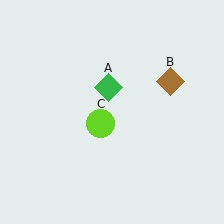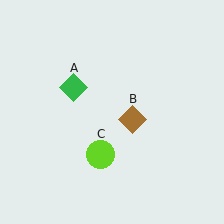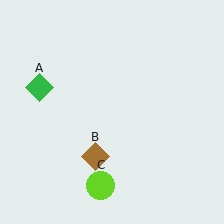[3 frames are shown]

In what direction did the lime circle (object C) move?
The lime circle (object C) moved down.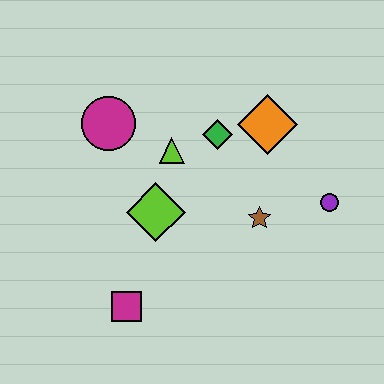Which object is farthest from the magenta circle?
The purple circle is farthest from the magenta circle.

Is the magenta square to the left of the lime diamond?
Yes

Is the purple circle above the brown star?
Yes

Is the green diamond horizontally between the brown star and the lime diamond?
Yes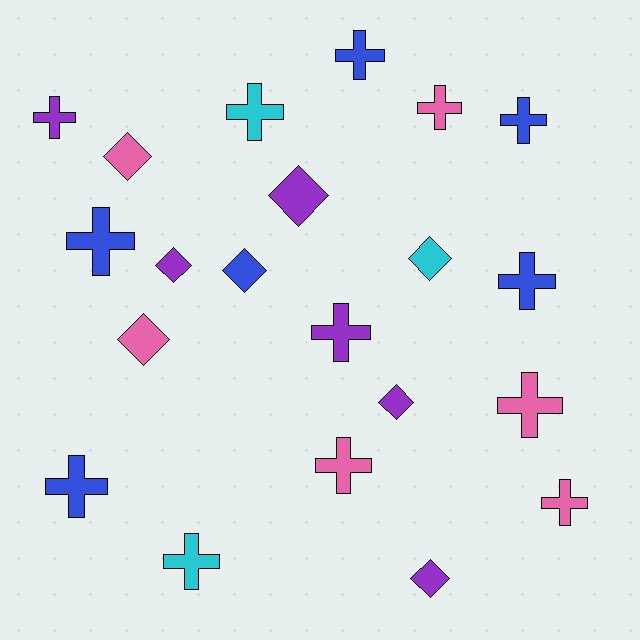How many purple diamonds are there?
There are 4 purple diamonds.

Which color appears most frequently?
Pink, with 6 objects.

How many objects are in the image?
There are 21 objects.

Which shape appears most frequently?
Cross, with 13 objects.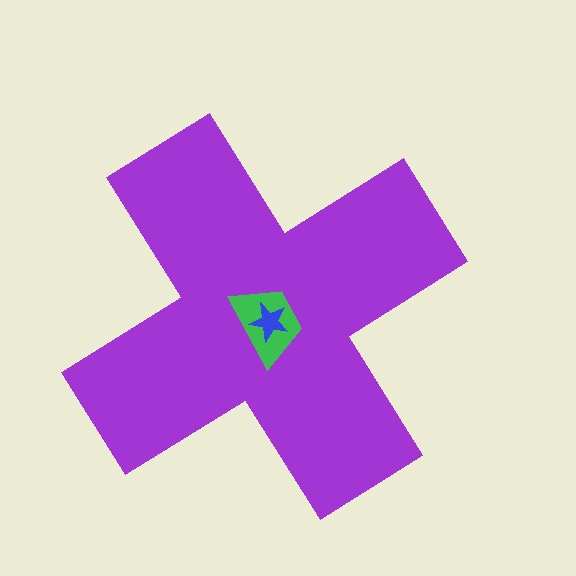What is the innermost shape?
The blue star.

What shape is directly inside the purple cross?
The green trapezoid.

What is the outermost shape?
The purple cross.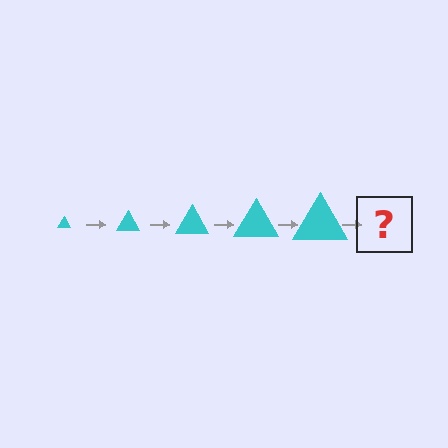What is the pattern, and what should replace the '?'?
The pattern is that the triangle gets progressively larger each step. The '?' should be a cyan triangle, larger than the previous one.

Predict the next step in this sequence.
The next step is a cyan triangle, larger than the previous one.